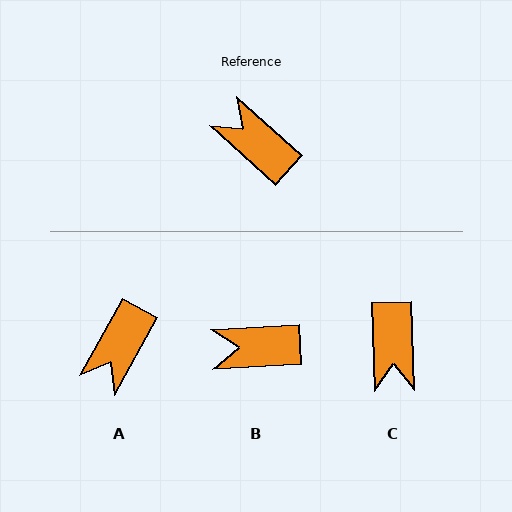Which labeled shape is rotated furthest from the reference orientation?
C, about 134 degrees away.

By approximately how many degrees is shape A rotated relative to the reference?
Approximately 103 degrees counter-clockwise.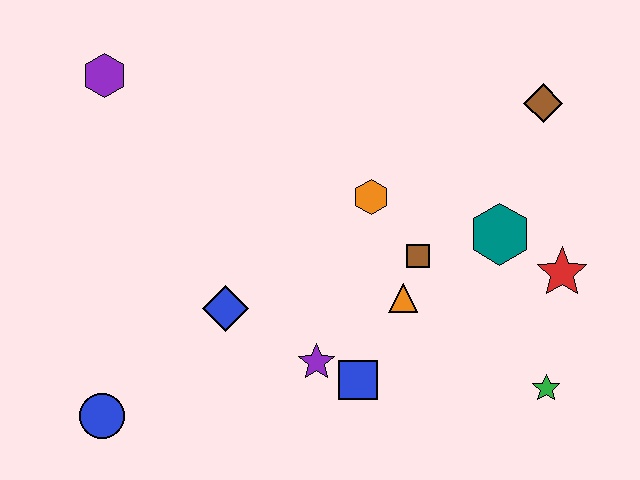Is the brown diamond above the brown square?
Yes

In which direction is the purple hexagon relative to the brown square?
The purple hexagon is to the left of the brown square.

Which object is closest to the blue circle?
The blue diamond is closest to the blue circle.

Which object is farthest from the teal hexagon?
The blue circle is farthest from the teal hexagon.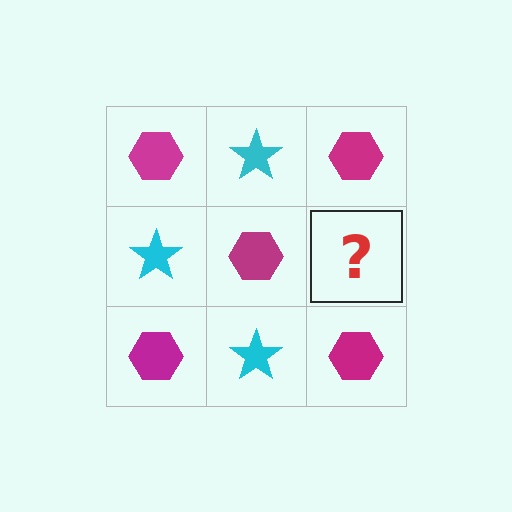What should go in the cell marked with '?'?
The missing cell should contain a cyan star.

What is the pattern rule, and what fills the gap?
The rule is that it alternates magenta hexagon and cyan star in a checkerboard pattern. The gap should be filled with a cyan star.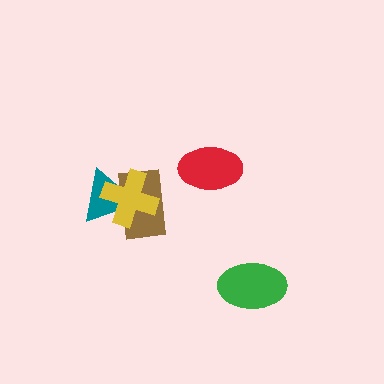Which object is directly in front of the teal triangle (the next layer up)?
The brown rectangle is directly in front of the teal triangle.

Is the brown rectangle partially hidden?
Yes, it is partially covered by another shape.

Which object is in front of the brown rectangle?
The yellow cross is in front of the brown rectangle.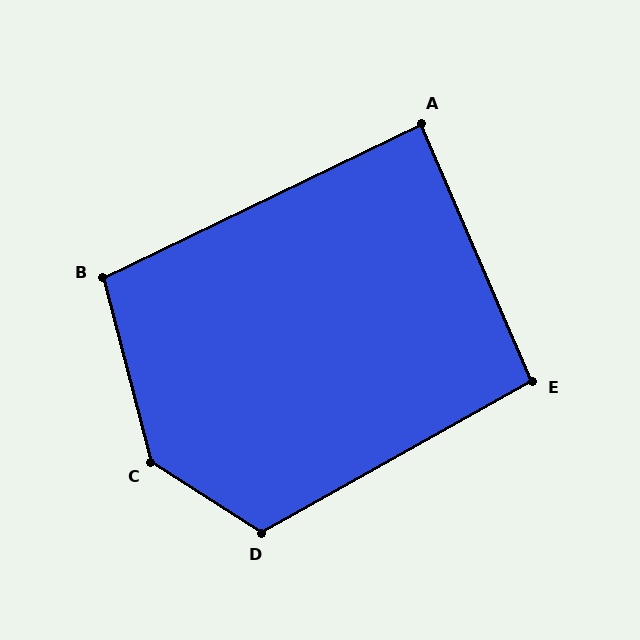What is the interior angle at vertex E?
Approximately 96 degrees (obtuse).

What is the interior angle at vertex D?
Approximately 118 degrees (obtuse).